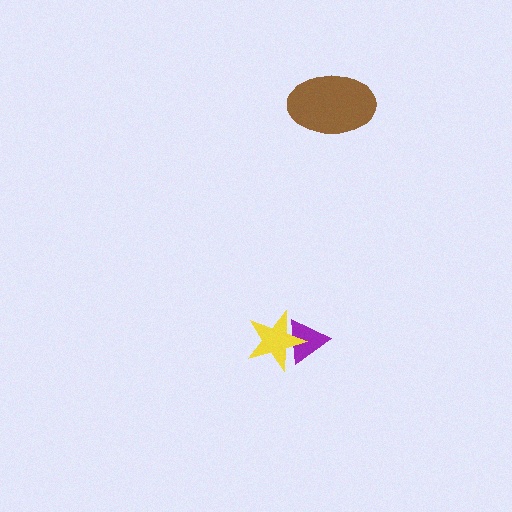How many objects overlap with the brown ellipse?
0 objects overlap with the brown ellipse.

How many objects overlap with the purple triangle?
1 object overlaps with the purple triangle.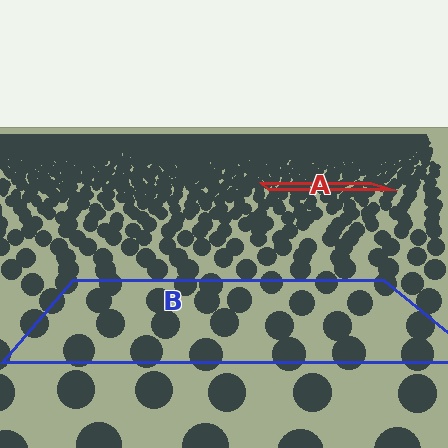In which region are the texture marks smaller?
The texture marks are smaller in region A, because it is farther away.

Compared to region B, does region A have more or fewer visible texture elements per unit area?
Region A has more texture elements per unit area — they are packed more densely because it is farther away.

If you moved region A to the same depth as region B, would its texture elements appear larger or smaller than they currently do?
They would appear larger. At a closer depth, the same texture elements are projected at a bigger on-screen size.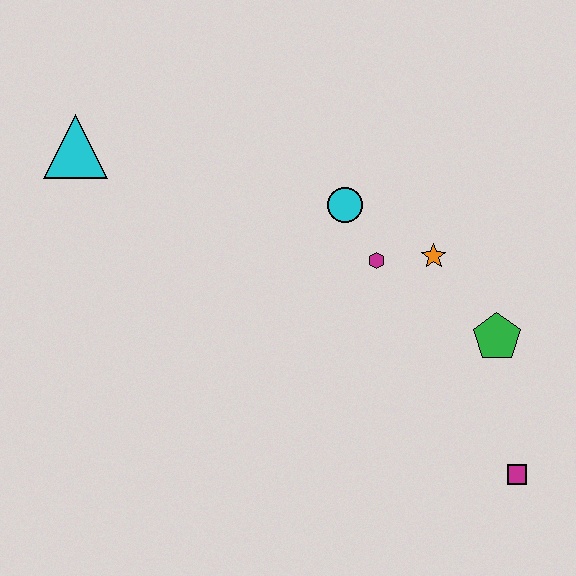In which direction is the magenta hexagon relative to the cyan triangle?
The magenta hexagon is to the right of the cyan triangle.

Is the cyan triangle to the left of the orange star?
Yes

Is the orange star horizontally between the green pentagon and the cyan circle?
Yes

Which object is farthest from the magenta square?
The cyan triangle is farthest from the magenta square.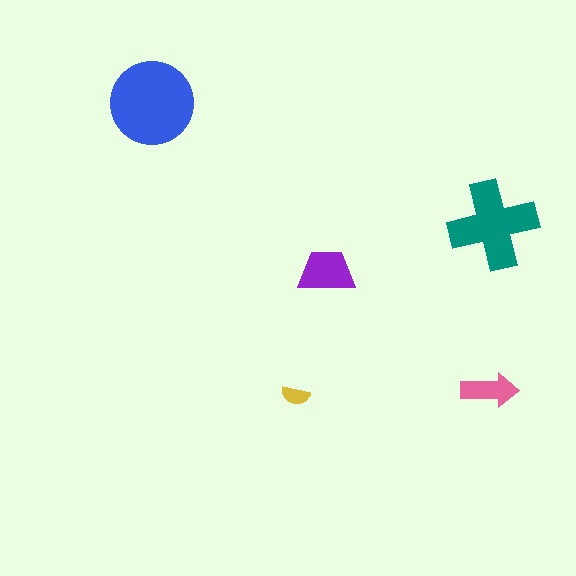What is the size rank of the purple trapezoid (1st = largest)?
3rd.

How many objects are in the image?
There are 5 objects in the image.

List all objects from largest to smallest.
The blue circle, the teal cross, the purple trapezoid, the pink arrow, the yellow semicircle.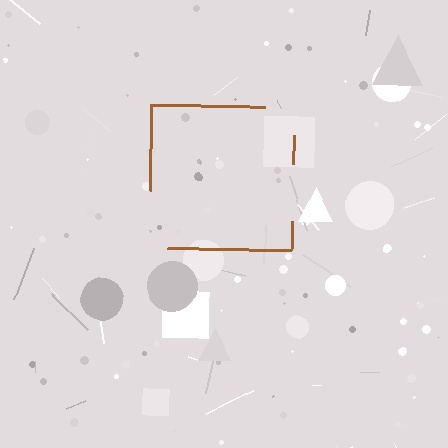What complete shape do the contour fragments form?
The contour fragments form a square.